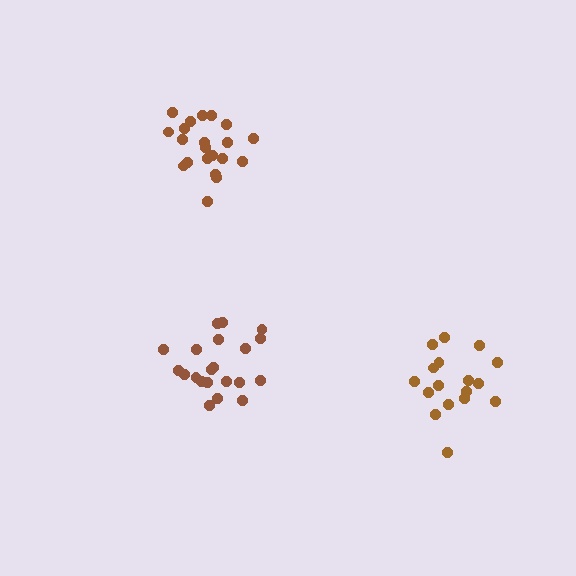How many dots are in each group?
Group 1: 21 dots, Group 2: 17 dots, Group 3: 21 dots (59 total).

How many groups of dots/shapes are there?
There are 3 groups.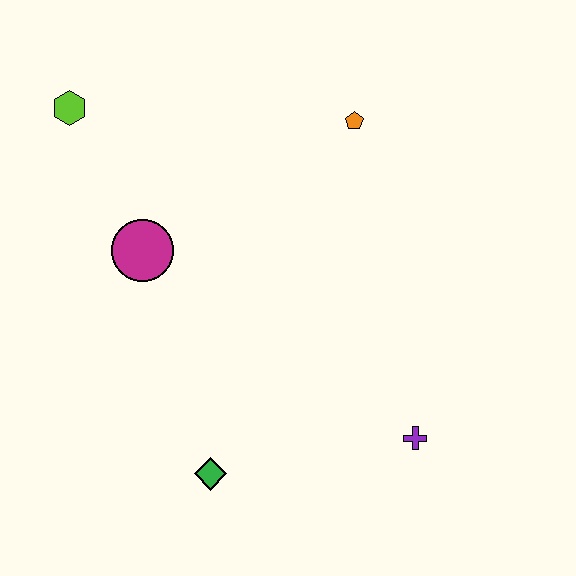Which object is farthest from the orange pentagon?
The green diamond is farthest from the orange pentagon.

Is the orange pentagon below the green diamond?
No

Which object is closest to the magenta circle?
The lime hexagon is closest to the magenta circle.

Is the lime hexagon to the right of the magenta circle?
No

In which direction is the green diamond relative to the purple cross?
The green diamond is to the left of the purple cross.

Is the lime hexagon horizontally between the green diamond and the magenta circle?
No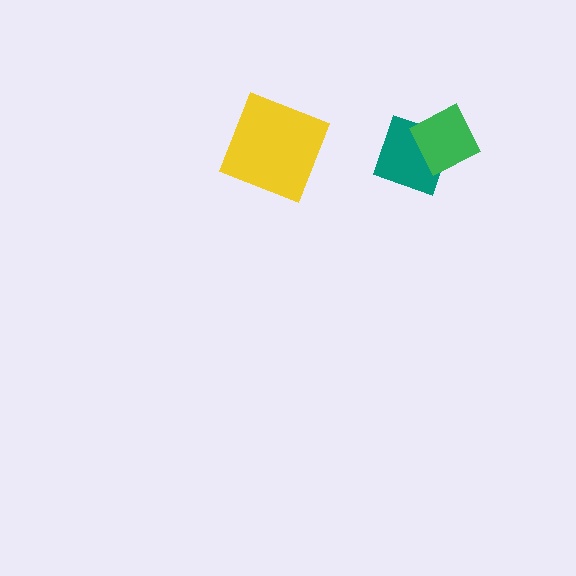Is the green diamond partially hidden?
No, no other shape covers it.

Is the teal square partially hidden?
Yes, it is partially covered by another shape.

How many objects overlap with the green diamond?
1 object overlaps with the green diamond.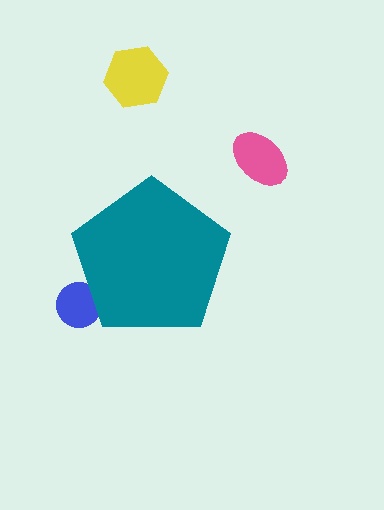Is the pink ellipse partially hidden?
No, the pink ellipse is fully visible.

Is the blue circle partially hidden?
Yes, the blue circle is partially hidden behind the teal pentagon.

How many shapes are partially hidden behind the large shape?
1 shape is partially hidden.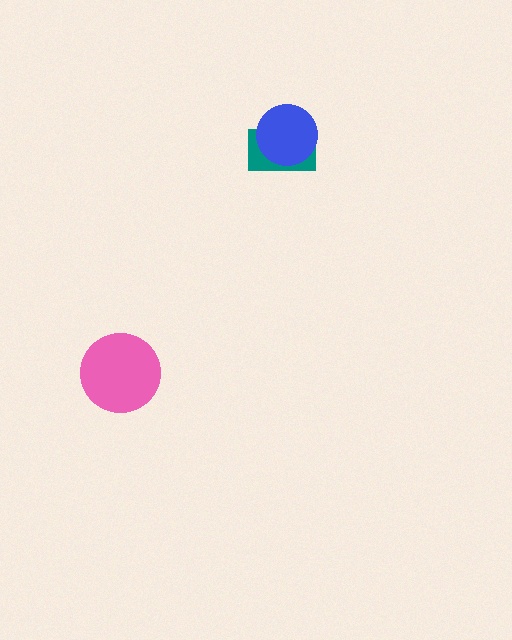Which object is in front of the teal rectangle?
The blue circle is in front of the teal rectangle.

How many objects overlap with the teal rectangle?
1 object overlaps with the teal rectangle.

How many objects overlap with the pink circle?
0 objects overlap with the pink circle.